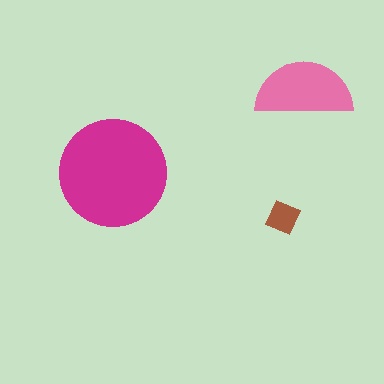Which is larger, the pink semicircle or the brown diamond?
The pink semicircle.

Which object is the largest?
The magenta circle.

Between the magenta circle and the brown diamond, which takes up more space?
The magenta circle.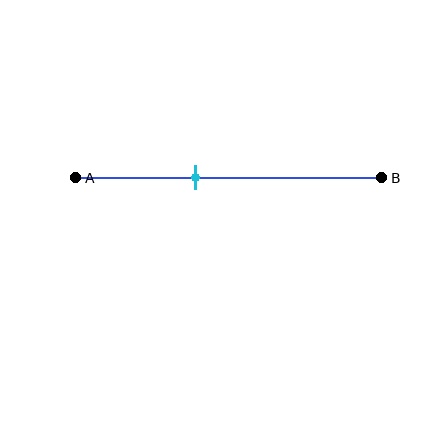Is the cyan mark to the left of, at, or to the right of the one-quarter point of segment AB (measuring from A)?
The cyan mark is to the right of the one-quarter point of segment AB.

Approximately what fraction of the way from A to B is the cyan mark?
The cyan mark is approximately 40% of the way from A to B.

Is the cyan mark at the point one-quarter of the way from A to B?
No, the mark is at about 40% from A, not at the 25% one-quarter point.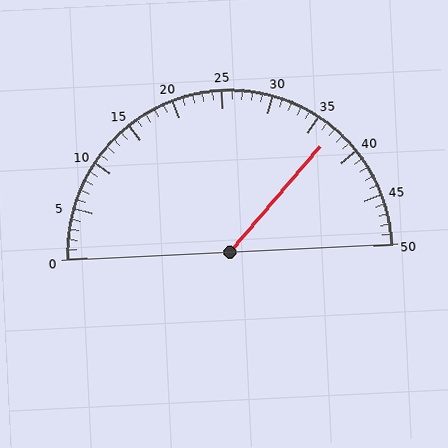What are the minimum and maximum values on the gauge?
The gauge ranges from 0 to 50.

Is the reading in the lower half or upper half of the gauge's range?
The reading is in the upper half of the range (0 to 50).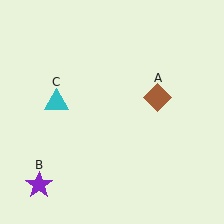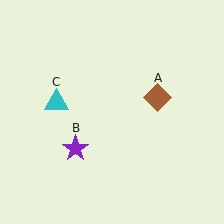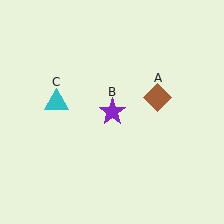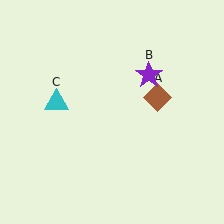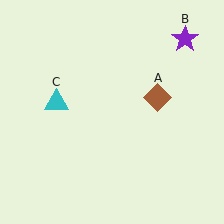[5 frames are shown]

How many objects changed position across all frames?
1 object changed position: purple star (object B).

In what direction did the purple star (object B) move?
The purple star (object B) moved up and to the right.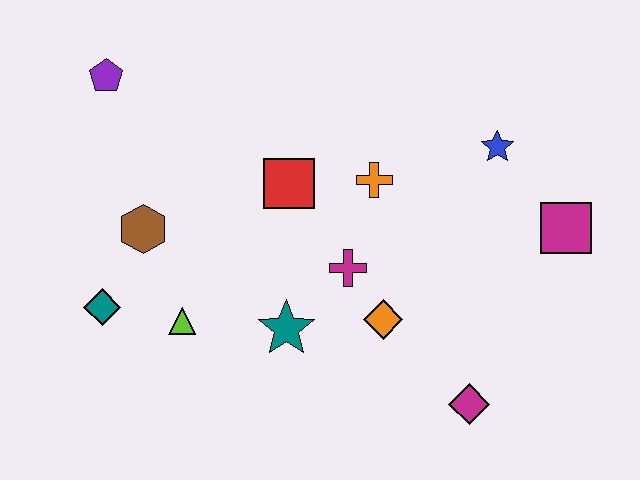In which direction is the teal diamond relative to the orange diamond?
The teal diamond is to the left of the orange diamond.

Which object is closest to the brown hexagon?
The teal diamond is closest to the brown hexagon.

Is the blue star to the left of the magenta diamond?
No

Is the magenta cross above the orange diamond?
Yes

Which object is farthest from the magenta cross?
The purple pentagon is farthest from the magenta cross.